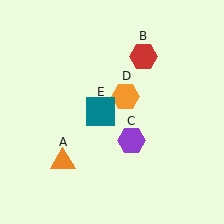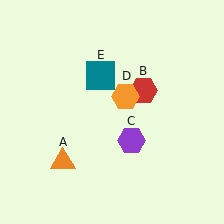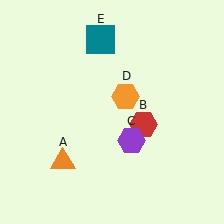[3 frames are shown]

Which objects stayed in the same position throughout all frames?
Orange triangle (object A) and purple hexagon (object C) and orange hexagon (object D) remained stationary.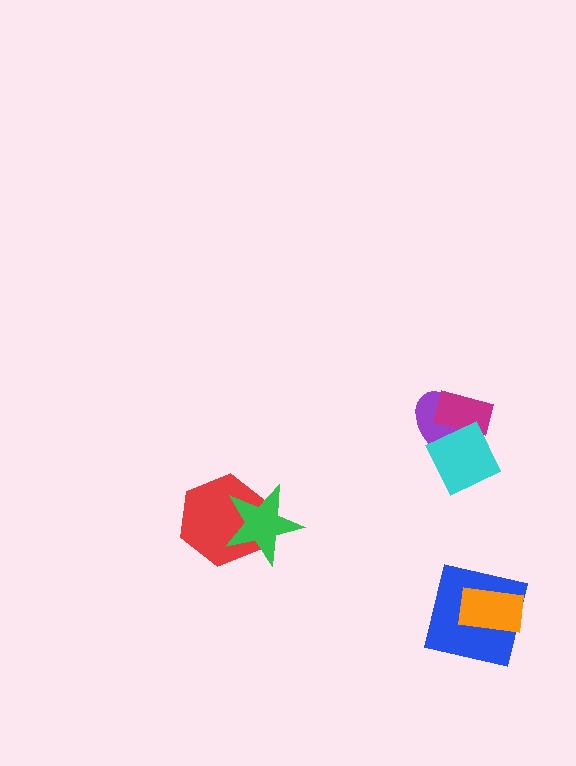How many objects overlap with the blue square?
1 object overlaps with the blue square.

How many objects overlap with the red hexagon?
1 object overlaps with the red hexagon.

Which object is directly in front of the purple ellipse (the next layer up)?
The magenta rectangle is directly in front of the purple ellipse.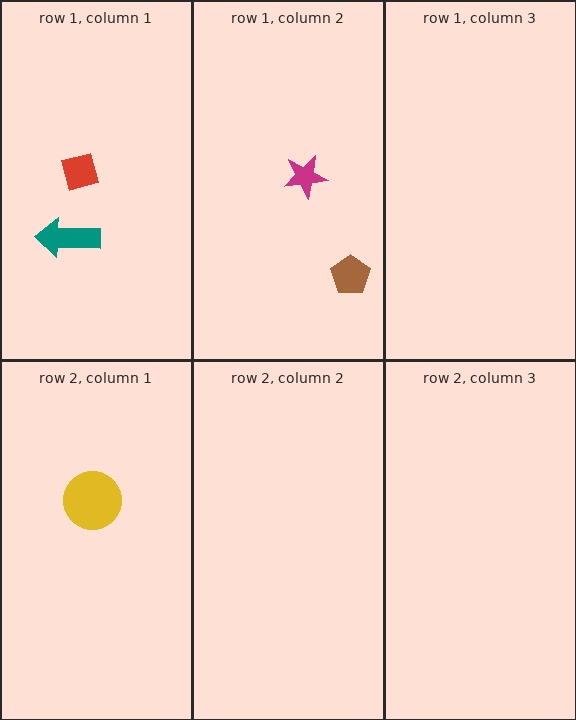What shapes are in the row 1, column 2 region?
The brown pentagon, the magenta star.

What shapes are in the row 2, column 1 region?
The yellow circle.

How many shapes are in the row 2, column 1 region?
1.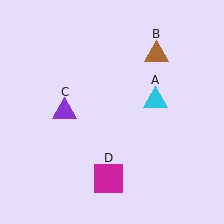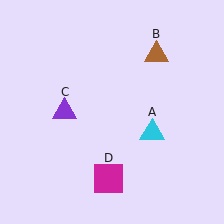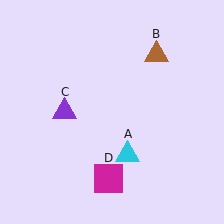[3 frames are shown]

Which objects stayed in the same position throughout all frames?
Brown triangle (object B) and purple triangle (object C) and magenta square (object D) remained stationary.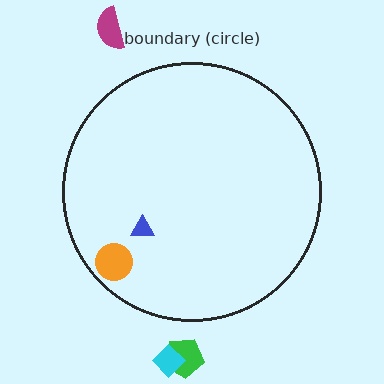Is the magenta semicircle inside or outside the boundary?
Outside.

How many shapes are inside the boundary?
2 inside, 3 outside.